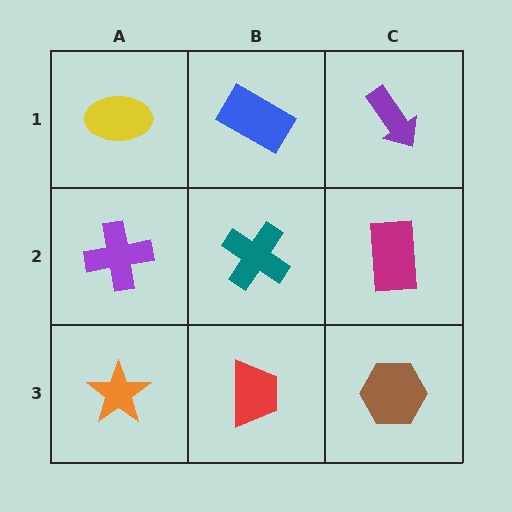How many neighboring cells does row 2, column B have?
4.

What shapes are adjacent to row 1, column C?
A magenta rectangle (row 2, column C), a blue rectangle (row 1, column B).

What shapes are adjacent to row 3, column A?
A purple cross (row 2, column A), a red trapezoid (row 3, column B).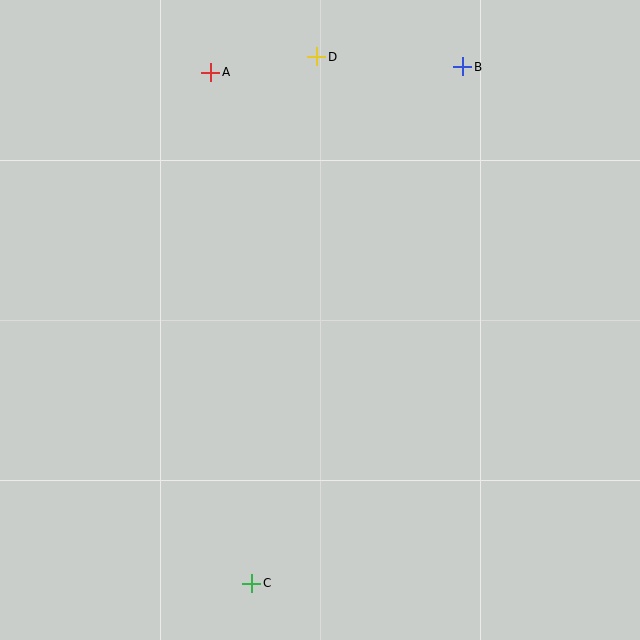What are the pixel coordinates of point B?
Point B is at (463, 67).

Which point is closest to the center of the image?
Point D at (317, 57) is closest to the center.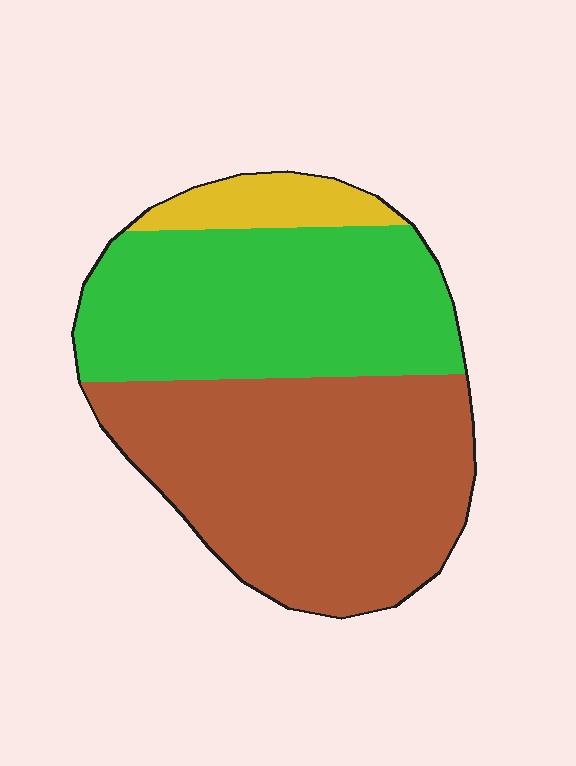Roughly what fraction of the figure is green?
Green takes up between a quarter and a half of the figure.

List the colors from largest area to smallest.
From largest to smallest: brown, green, yellow.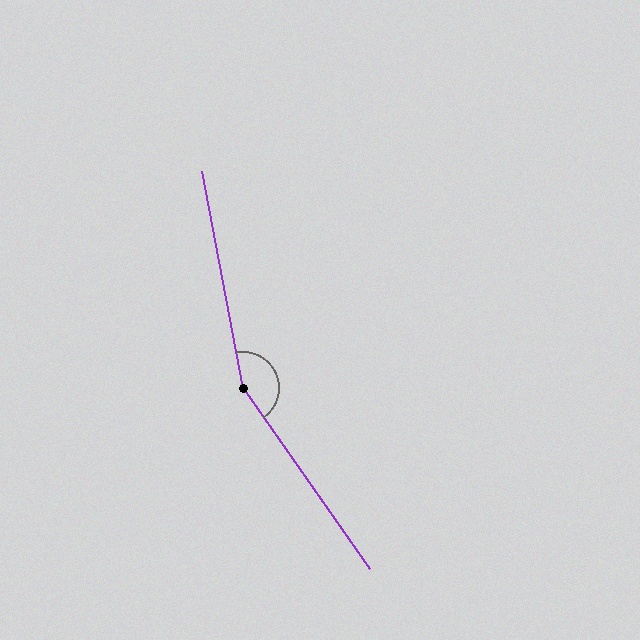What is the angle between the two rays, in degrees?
Approximately 155 degrees.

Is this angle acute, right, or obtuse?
It is obtuse.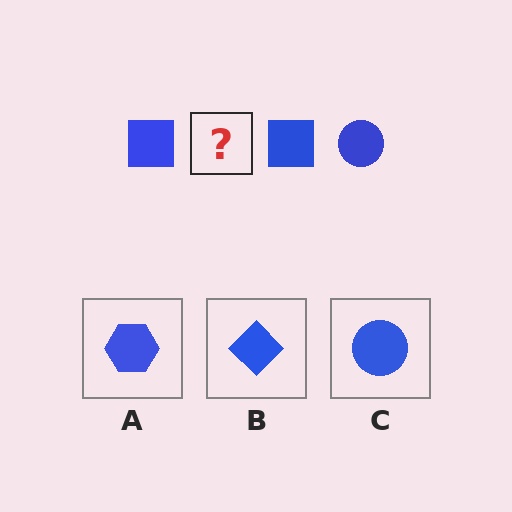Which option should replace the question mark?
Option C.